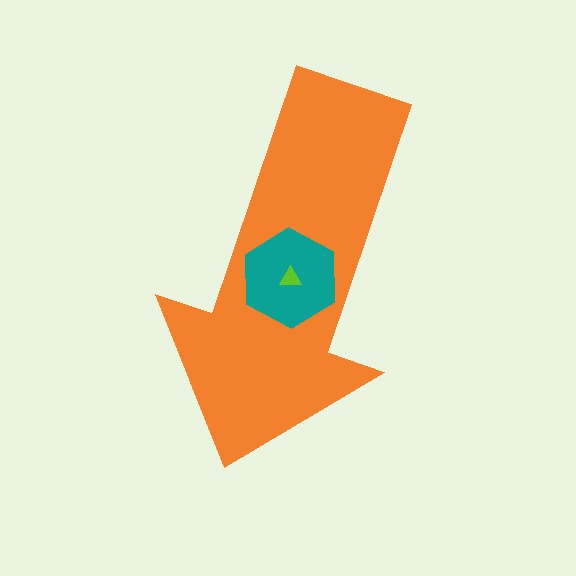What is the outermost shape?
The orange arrow.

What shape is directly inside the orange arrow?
The teal hexagon.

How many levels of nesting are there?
3.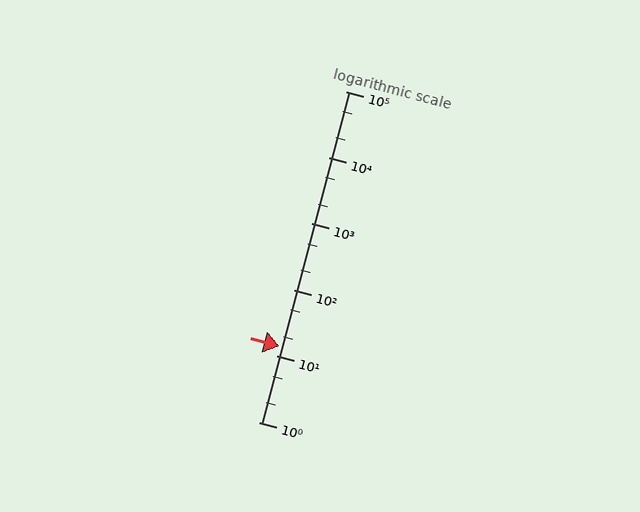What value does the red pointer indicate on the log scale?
The pointer indicates approximately 14.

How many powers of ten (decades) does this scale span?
The scale spans 5 decades, from 1 to 100000.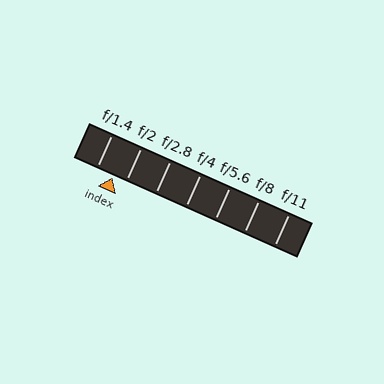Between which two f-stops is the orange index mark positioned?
The index mark is between f/1.4 and f/2.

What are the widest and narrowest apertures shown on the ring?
The widest aperture shown is f/1.4 and the narrowest is f/11.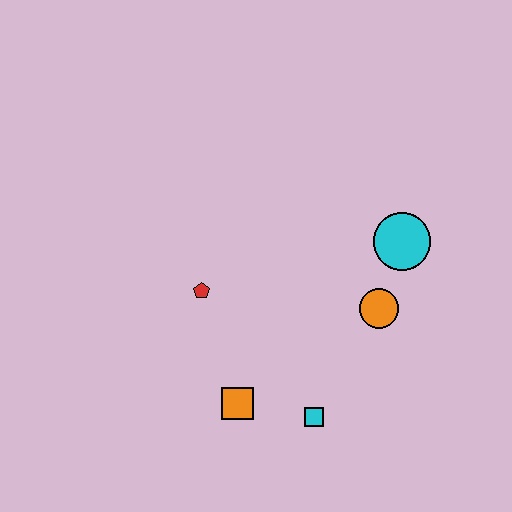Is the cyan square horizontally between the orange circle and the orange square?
Yes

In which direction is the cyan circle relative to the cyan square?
The cyan circle is above the cyan square.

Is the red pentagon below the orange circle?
No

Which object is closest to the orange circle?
The cyan circle is closest to the orange circle.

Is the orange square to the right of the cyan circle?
No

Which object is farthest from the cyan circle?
The orange square is farthest from the cyan circle.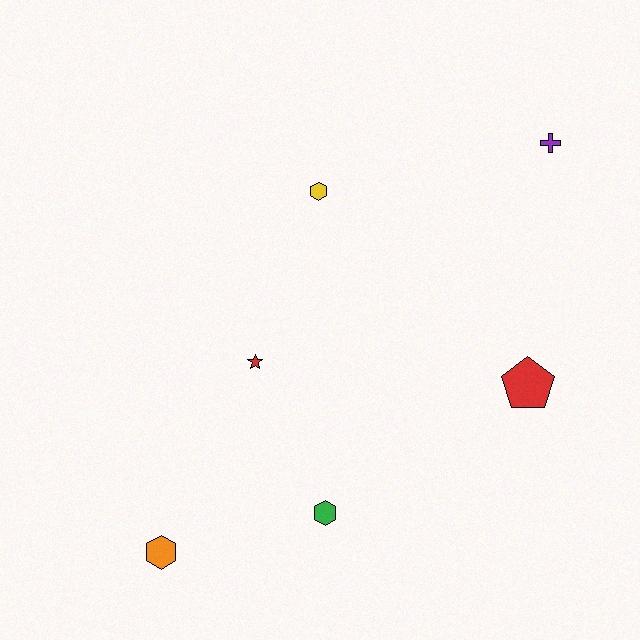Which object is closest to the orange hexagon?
The green hexagon is closest to the orange hexagon.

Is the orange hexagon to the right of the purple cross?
No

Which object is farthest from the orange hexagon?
The purple cross is farthest from the orange hexagon.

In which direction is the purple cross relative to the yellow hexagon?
The purple cross is to the right of the yellow hexagon.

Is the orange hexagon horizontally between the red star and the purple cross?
No